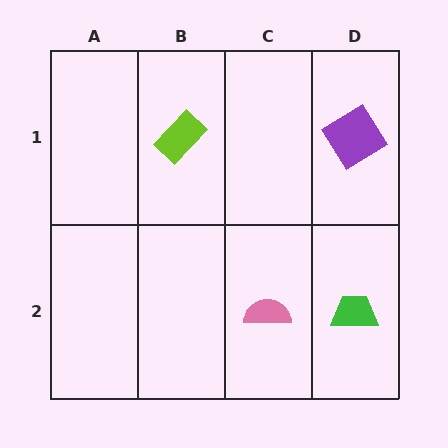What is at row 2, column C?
A pink semicircle.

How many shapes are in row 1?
2 shapes.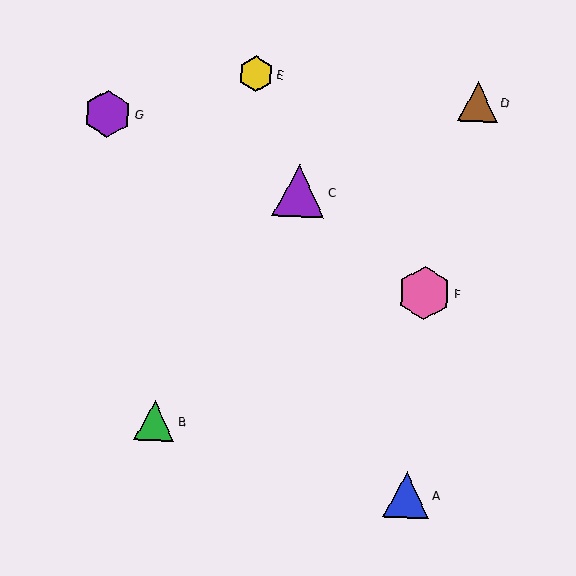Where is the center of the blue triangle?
The center of the blue triangle is at (406, 495).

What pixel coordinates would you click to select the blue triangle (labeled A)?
Click at (406, 495) to select the blue triangle A.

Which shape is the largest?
The pink hexagon (labeled F) is the largest.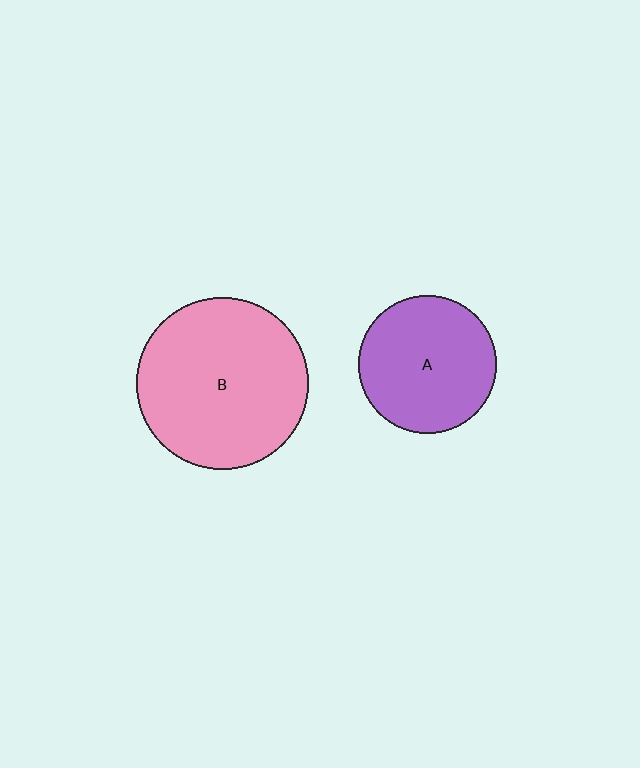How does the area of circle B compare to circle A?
Approximately 1.6 times.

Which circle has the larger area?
Circle B (pink).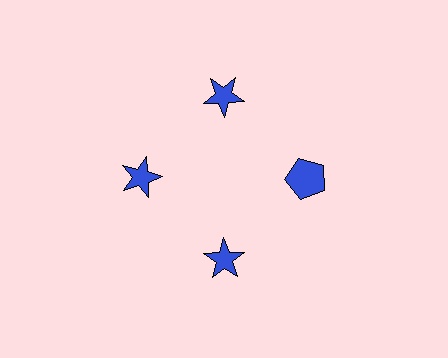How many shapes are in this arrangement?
There are 4 shapes arranged in a ring pattern.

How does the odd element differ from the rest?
It has a different shape: pentagon instead of star.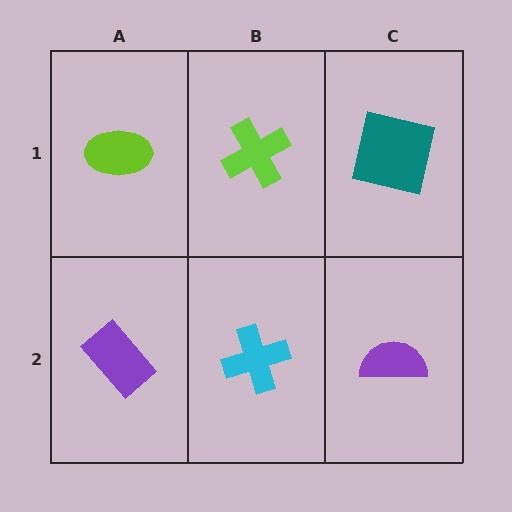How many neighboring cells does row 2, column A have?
2.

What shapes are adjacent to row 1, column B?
A cyan cross (row 2, column B), a lime ellipse (row 1, column A), a teal square (row 1, column C).